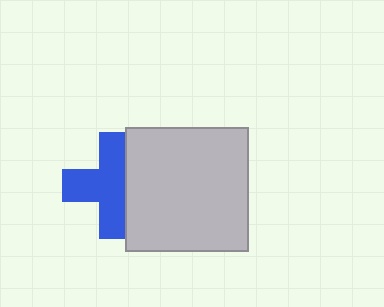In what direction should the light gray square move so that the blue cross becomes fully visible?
The light gray square should move right. That is the shortest direction to clear the overlap and leave the blue cross fully visible.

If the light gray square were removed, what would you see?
You would see the complete blue cross.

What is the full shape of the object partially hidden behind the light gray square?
The partially hidden object is a blue cross.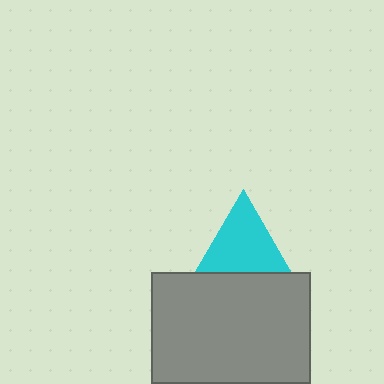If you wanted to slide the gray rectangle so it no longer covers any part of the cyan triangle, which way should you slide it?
Slide it down — that is the most direct way to separate the two shapes.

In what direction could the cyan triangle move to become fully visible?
The cyan triangle could move up. That would shift it out from behind the gray rectangle entirely.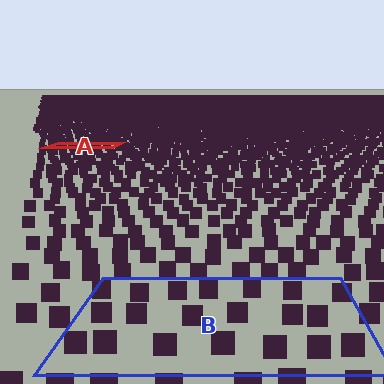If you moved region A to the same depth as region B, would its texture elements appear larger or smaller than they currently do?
They would appear larger. At a closer depth, the same texture elements are projected at a bigger on-screen size.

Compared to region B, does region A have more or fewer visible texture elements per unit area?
Region A has more texture elements per unit area — they are packed more densely because it is farther away.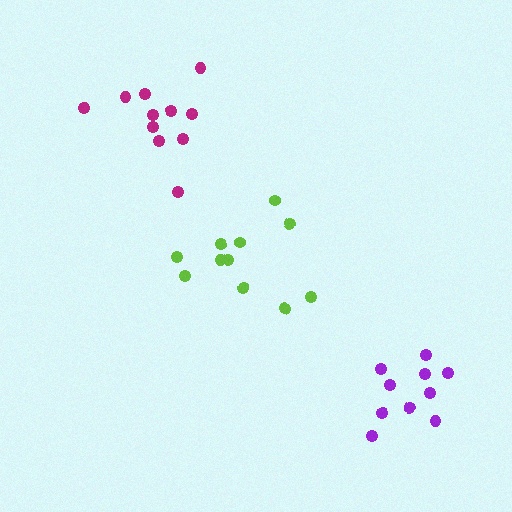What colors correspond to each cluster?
The clusters are colored: purple, lime, magenta.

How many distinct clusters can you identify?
There are 3 distinct clusters.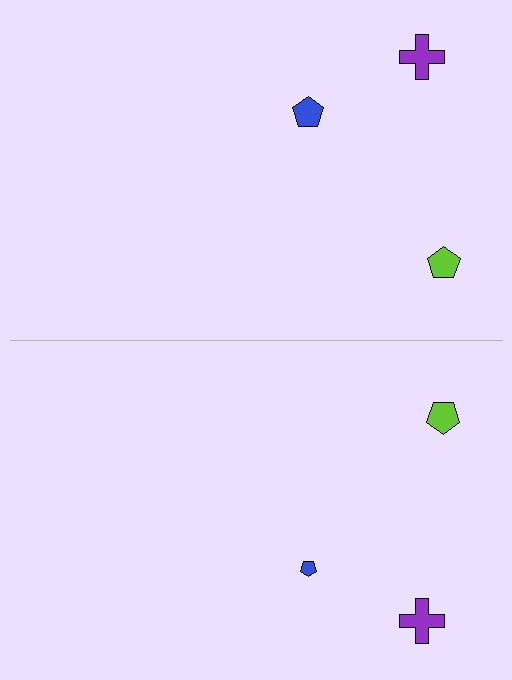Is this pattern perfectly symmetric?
No, the pattern is not perfectly symmetric. The blue pentagon on the bottom side has a different size than its mirror counterpart.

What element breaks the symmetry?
The blue pentagon on the bottom side has a different size than its mirror counterpart.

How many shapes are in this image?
There are 6 shapes in this image.